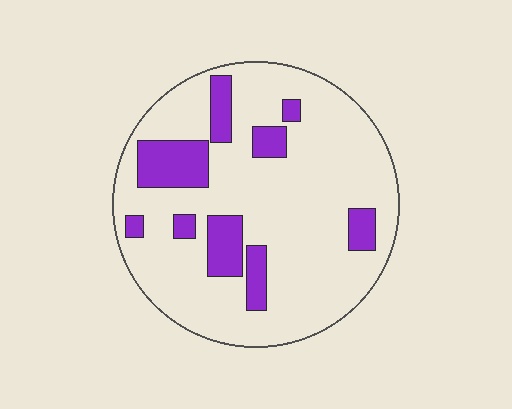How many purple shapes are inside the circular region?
9.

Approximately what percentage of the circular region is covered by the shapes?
Approximately 20%.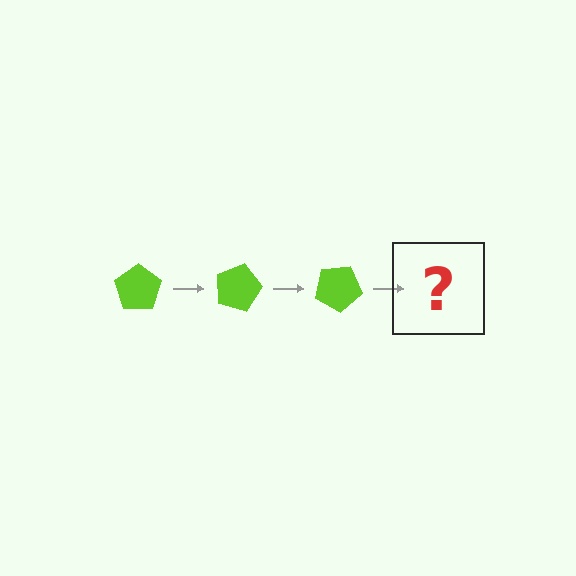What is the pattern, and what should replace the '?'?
The pattern is that the pentagon rotates 15 degrees each step. The '?' should be a lime pentagon rotated 45 degrees.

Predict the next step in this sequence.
The next step is a lime pentagon rotated 45 degrees.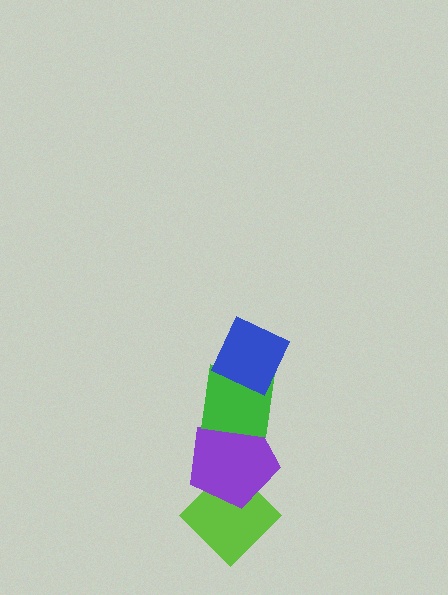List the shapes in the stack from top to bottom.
From top to bottom: the blue diamond, the green square, the purple pentagon, the lime diamond.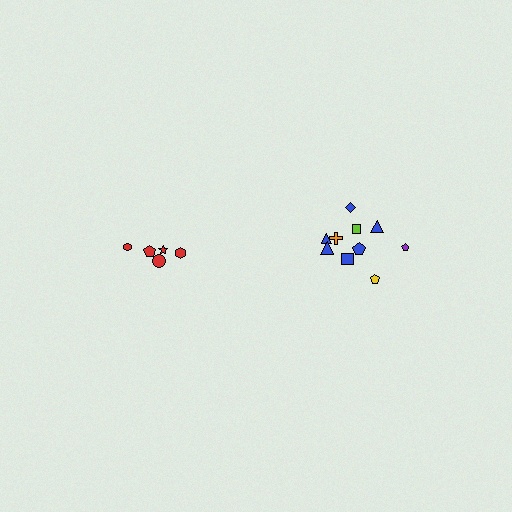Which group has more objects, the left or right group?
The right group.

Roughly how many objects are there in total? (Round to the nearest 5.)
Roughly 15 objects in total.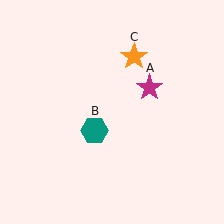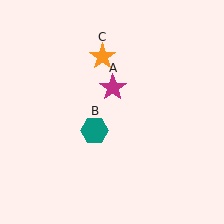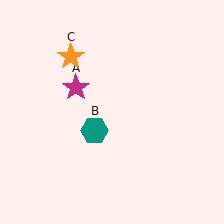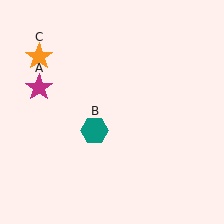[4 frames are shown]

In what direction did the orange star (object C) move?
The orange star (object C) moved left.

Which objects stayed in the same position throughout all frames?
Teal hexagon (object B) remained stationary.